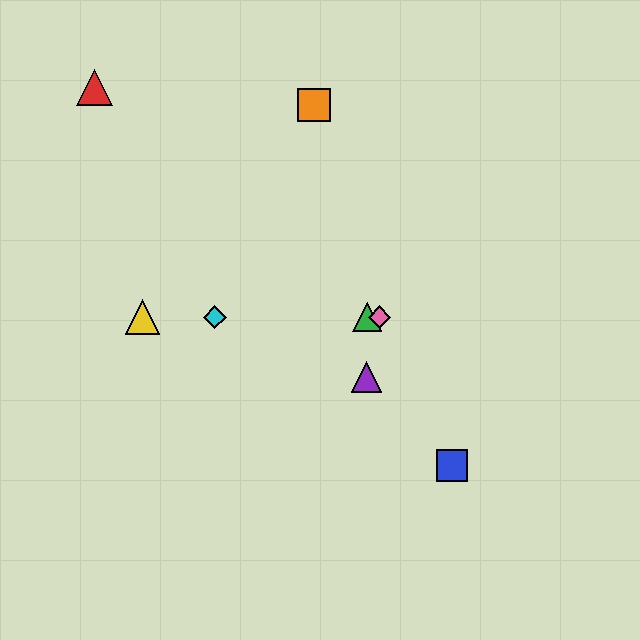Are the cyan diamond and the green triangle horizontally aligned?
Yes, both are at y≈317.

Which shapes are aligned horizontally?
The green triangle, the yellow triangle, the cyan diamond, the pink diamond are aligned horizontally.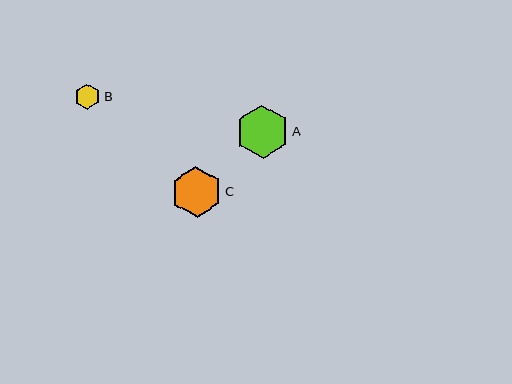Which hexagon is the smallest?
Hexagon B is the smallest with a size of approximately 25 pixels.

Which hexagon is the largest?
Hexagon A is the largest with a size of approximately 53 pixels.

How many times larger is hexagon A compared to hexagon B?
Hexagon A is approximately 2.1 times the size of hexagon B.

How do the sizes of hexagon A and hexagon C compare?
Hexagon A and hexagon C are approximately the same size.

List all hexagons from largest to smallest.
From largest to smallest: A, C, B.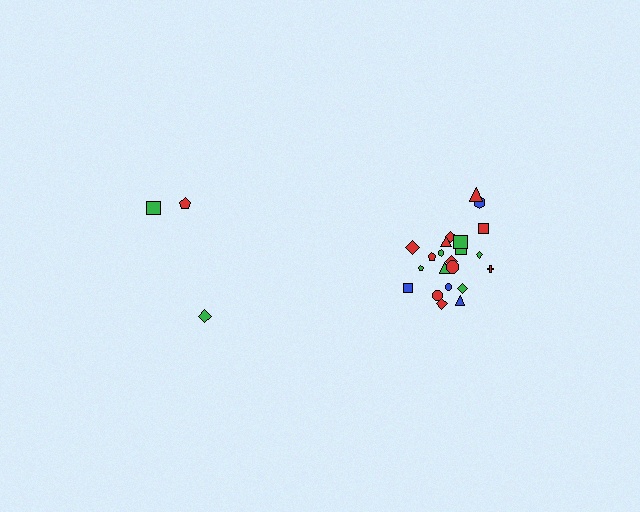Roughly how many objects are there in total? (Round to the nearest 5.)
Roughly 25 objects in total.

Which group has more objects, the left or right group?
The right group.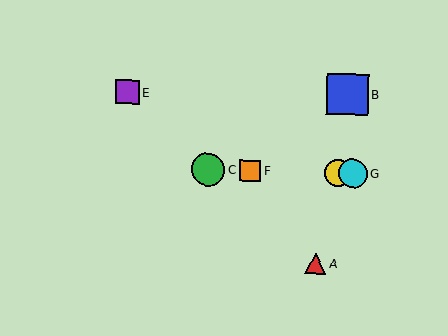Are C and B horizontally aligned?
No, C is at y≈169 and B is at y≈94.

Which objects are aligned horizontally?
Objects C, D, F, G are aligned horizontally.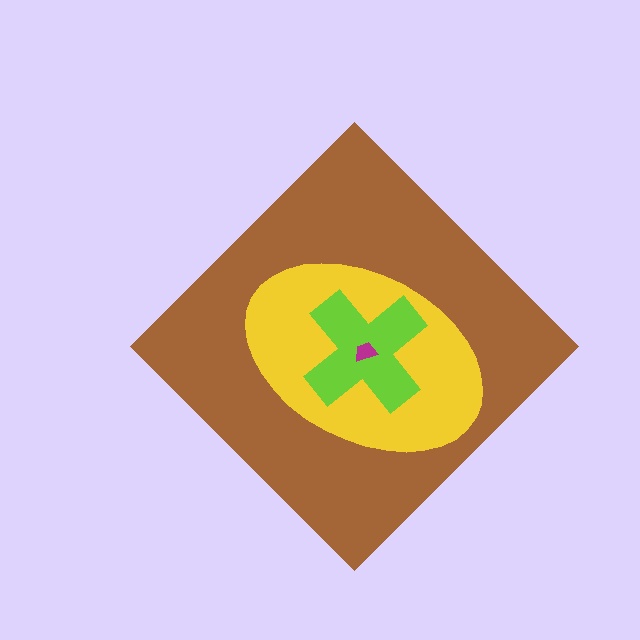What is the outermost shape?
The brown diamond.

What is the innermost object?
The magenta trapezoid.